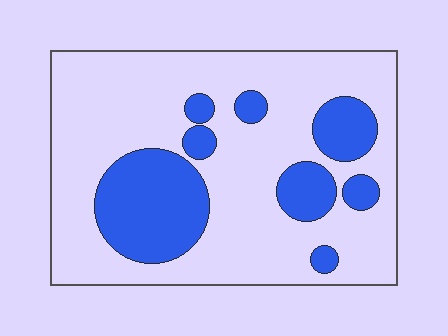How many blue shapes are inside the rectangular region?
8.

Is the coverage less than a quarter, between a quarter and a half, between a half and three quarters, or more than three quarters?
Between a quarter and a half.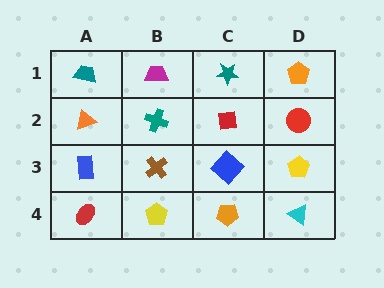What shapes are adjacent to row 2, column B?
A magenta trapezoid (row 1, column B), a brown cross (row 3, column B), an orange triangle (row 2, column A), a red square (row 2, column C).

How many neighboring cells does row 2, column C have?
4.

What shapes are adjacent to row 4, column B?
A brown cross (row 3, column B), a red ellipse (row 4, column A), an orange pentagon (row 4, column C).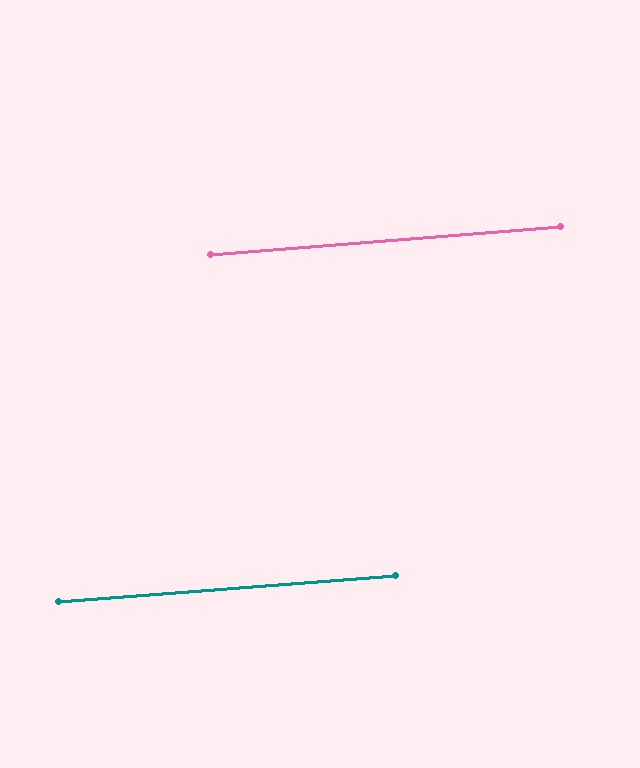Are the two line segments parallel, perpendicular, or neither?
Parallel — their directions differ by only 0.2°.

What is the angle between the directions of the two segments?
Approximately 0 degrees.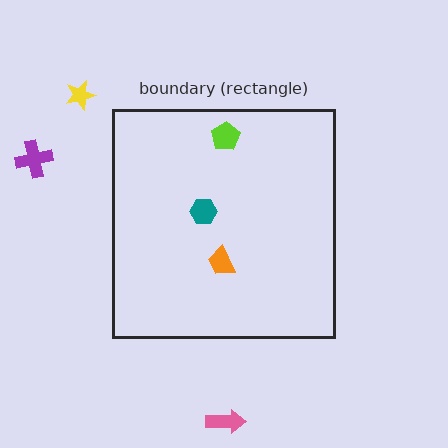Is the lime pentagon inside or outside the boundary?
Inside.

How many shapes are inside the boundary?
3 inside, 3 outside.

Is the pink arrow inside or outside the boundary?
Outside.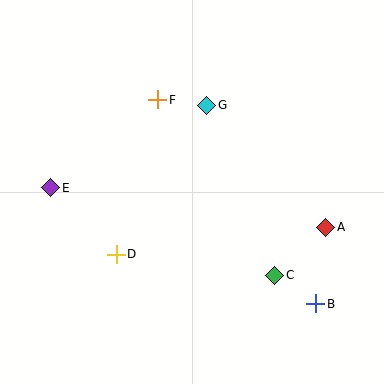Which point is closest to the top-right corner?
Point G is closest to the top-right corner.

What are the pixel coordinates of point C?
Point C is at (275, 275).